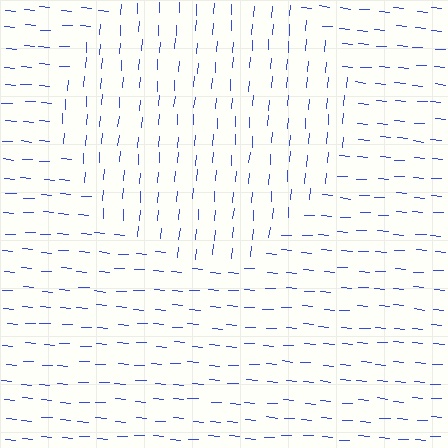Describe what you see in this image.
The image is filled with small blue line segments. A circle region in the image has lines oriented differently from the surrounding lines, creating a visible texture boundary.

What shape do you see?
I see a circle.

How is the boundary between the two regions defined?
The boundary is defined purely by a change in line orientation (approximately 90 degrees difference). All lines are the same color and thickness.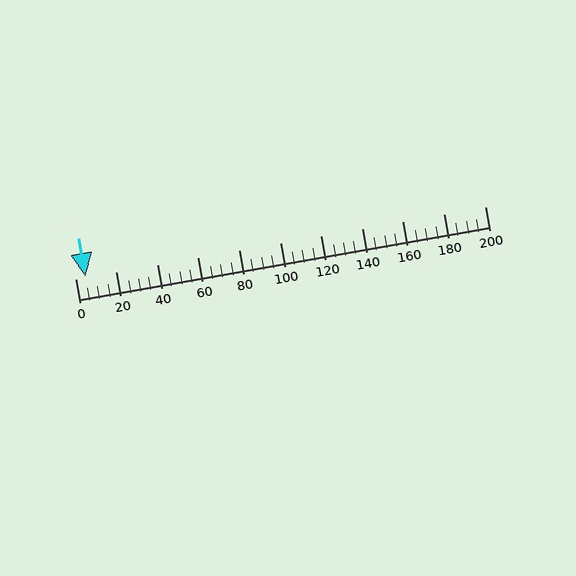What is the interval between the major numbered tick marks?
The major tick marks are spaced 20 units apart.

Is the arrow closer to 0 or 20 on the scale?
The arrow is closer to 0.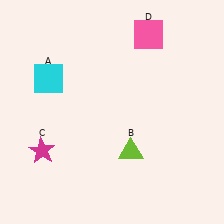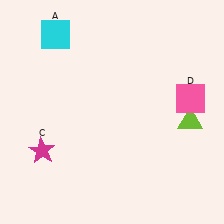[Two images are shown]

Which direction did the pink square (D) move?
The pink square (D) moved down.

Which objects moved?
The objects that moved are: the cyan square (A), the lime triangle (B), the pink square (D).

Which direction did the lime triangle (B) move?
The lime triangle (B) moved right.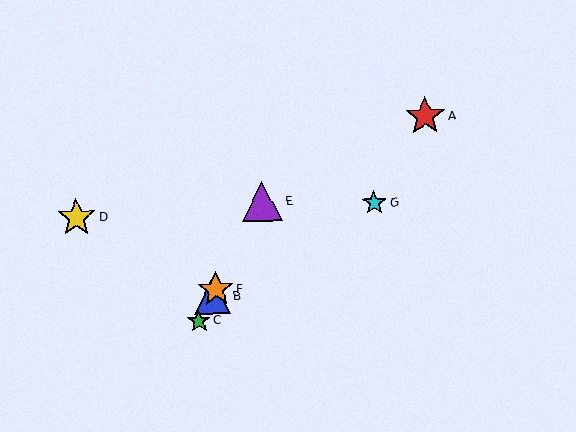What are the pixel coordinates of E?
Object E is at (262, 201).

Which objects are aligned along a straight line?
Objects B, C, E, F are aligned along a straight line.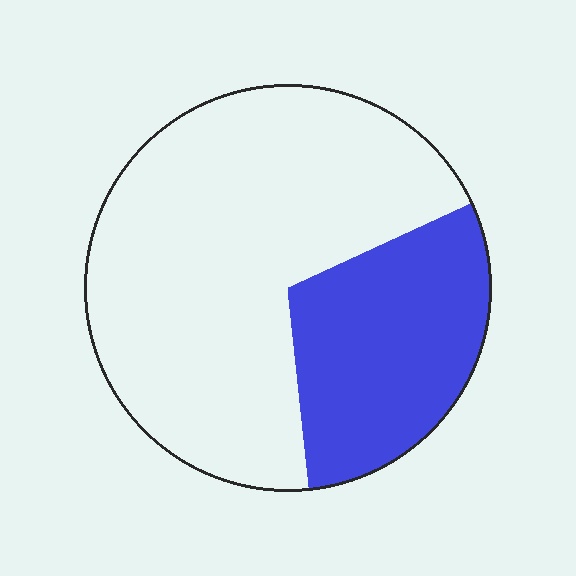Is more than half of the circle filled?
No.